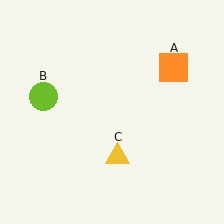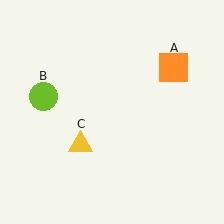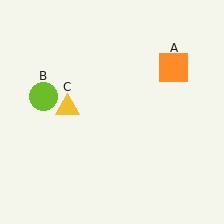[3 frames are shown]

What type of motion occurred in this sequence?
The yellow triangle (object C) rotated clockwise around the center of the scene.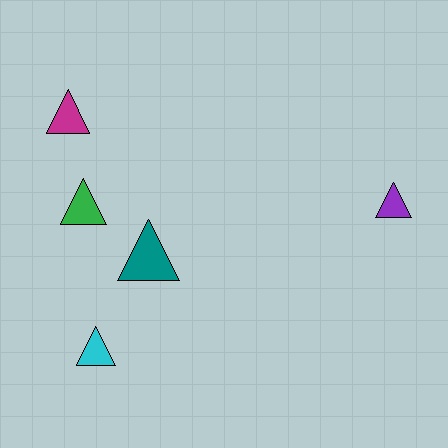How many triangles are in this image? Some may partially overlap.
There are 5 triangles.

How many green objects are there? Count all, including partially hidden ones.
There is 1 green object.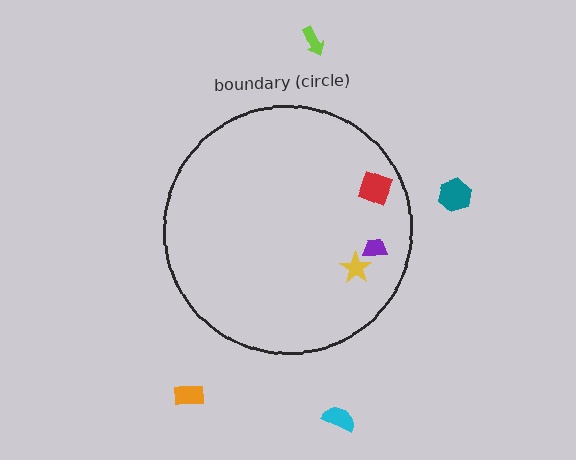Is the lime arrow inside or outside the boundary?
Outside.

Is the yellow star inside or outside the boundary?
Inside.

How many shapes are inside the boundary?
3 inside, 4 outside.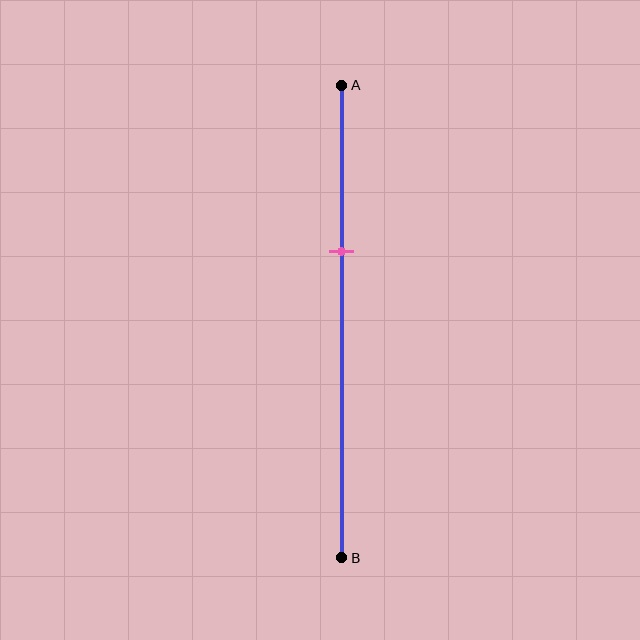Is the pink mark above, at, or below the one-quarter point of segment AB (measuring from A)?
The pink mark is below the one-quarter point of segment AB.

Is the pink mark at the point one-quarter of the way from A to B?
No, the mark is at about 35% from A, not at the 25% one-quarter point.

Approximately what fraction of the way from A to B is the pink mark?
The pink mark is approximately 35% of the way from A to B.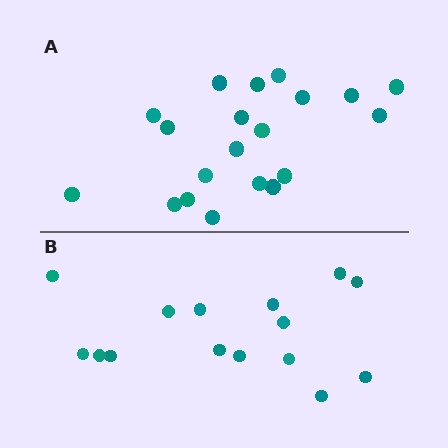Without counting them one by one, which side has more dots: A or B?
Region A (the top region) has more dots.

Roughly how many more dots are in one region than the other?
Region A has about 5 more dots than region B.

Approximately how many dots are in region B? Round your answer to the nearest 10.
About 20 dots. (The exact count is 15, which rounds to 20.)